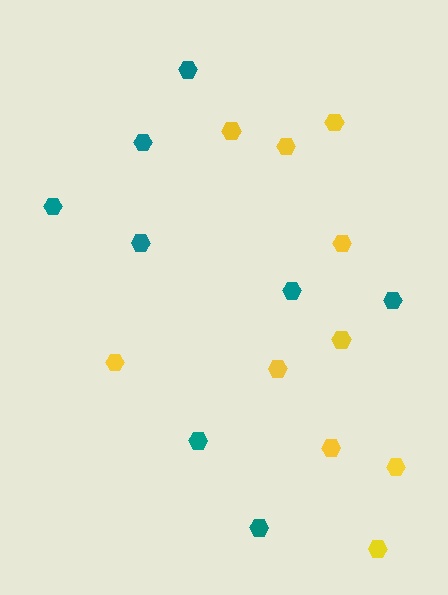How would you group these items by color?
There are 2 groups: one group of teal hexagons (8) and one group of yellow hexagons (10).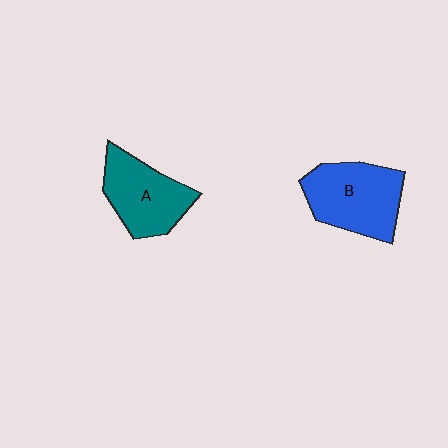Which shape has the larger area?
Shape B (blue).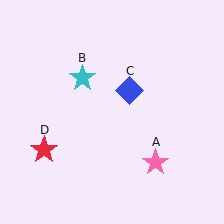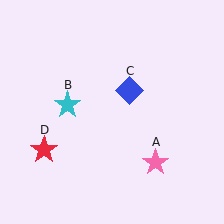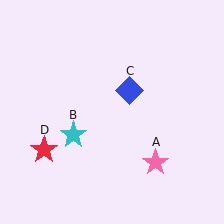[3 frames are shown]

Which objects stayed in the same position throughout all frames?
Pink star (object A) and blue diamond (object C) and red star (object D) remained stationary.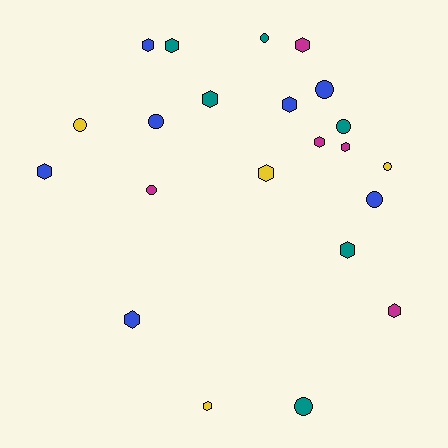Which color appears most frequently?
Blue, with 7 objects.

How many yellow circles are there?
There are 2 yellow circles.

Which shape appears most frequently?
Hexagon, with 13 objects.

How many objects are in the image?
There are 22 objects.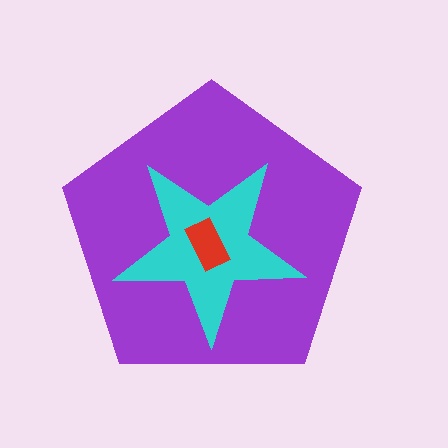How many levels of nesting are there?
3.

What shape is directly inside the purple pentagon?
The cyan star.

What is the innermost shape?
The red rectangle.